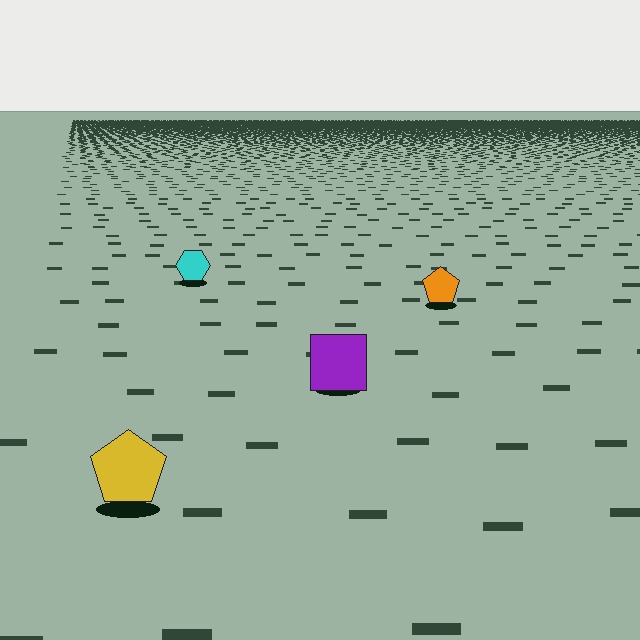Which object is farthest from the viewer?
The cyan hexagon is farthest from the viewer. It appears smaller and the ground texture around it is denser.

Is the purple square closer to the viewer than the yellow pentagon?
No. The yellow pentagon is closer — you can tell from the texture gradient: the ground texture is coarser near it.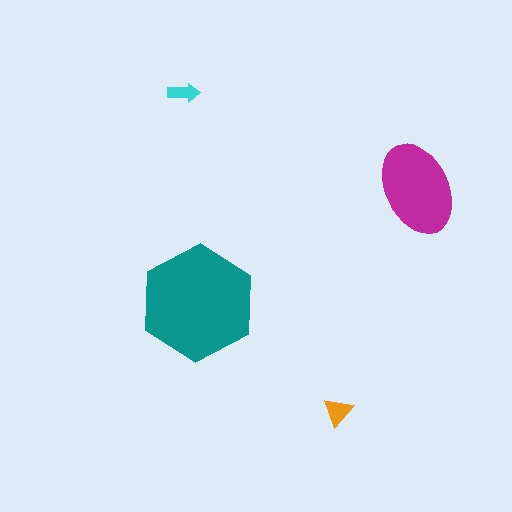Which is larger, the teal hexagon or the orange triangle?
The teal hexagon.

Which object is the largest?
The teal hexagon.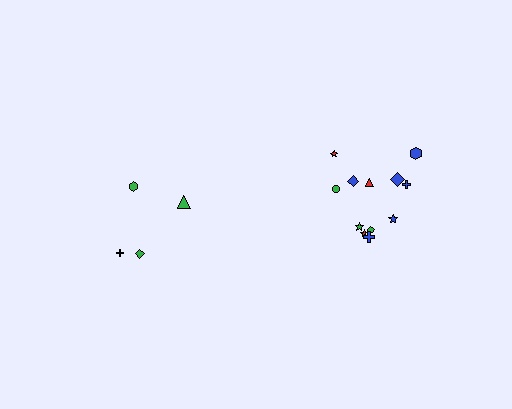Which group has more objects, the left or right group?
The right group.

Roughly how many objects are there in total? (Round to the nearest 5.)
Roughly 15 objects in total.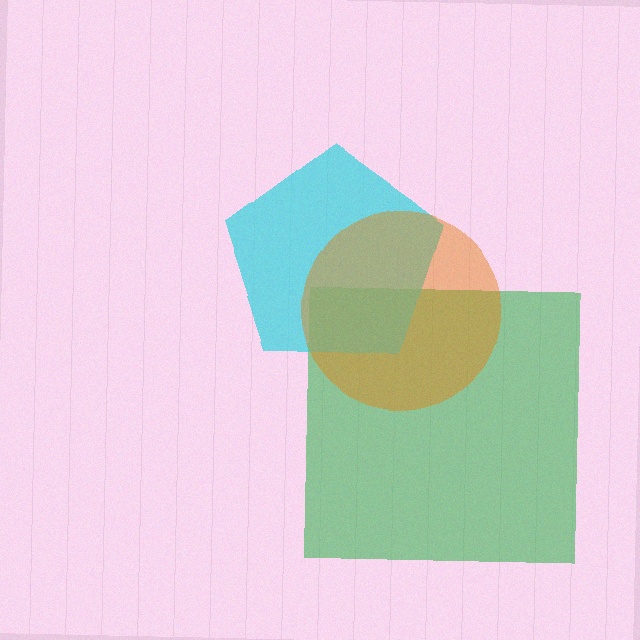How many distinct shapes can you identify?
There are 3 distinct shapes: a green square, a cyan pentagon, an orange circle.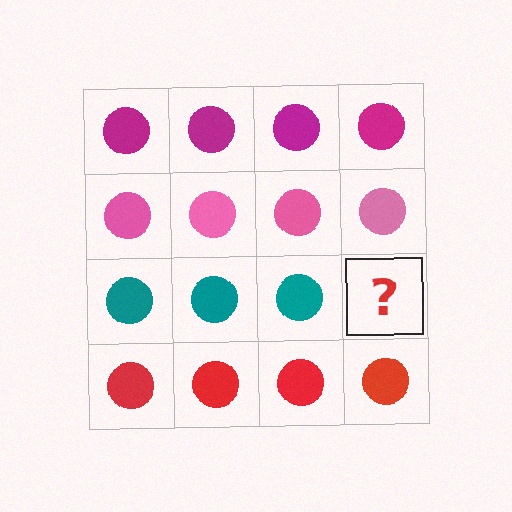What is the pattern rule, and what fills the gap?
The rule is that each row has a consistent color. The gap should be filled with a teal circle.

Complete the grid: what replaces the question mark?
The question mark should be replaced with a teal circle.